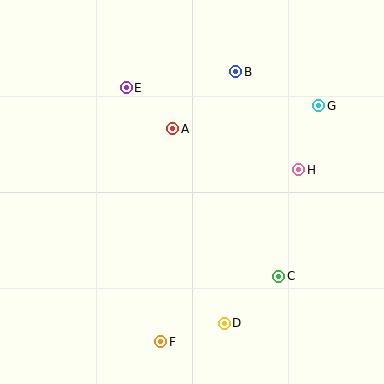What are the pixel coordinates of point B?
Point B is at (236, 72).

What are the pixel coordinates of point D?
Point D is at (224, 323).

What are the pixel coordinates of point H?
Point H is at (299, 170).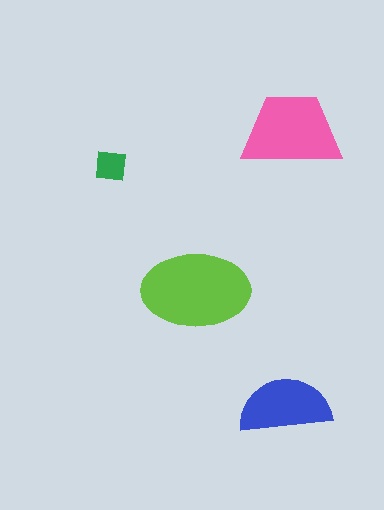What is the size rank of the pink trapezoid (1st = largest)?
2nd.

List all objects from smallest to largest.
The green square, the blue semicircle, the pink trapezoid, the lime ellipse.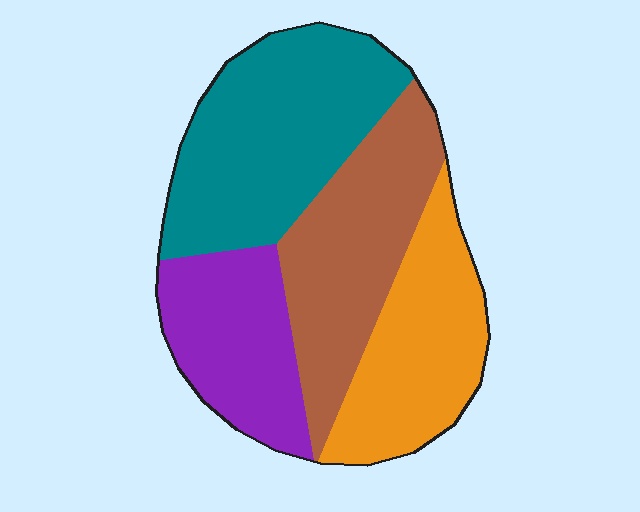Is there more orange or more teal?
Teal.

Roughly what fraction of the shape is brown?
Brown covers around 25% of the shape.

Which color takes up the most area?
Teal, at roughly 30%.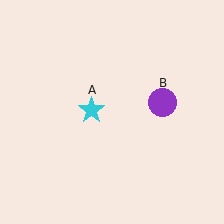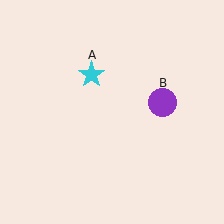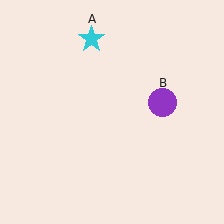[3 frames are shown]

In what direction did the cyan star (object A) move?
The cyan star (object A) moved up.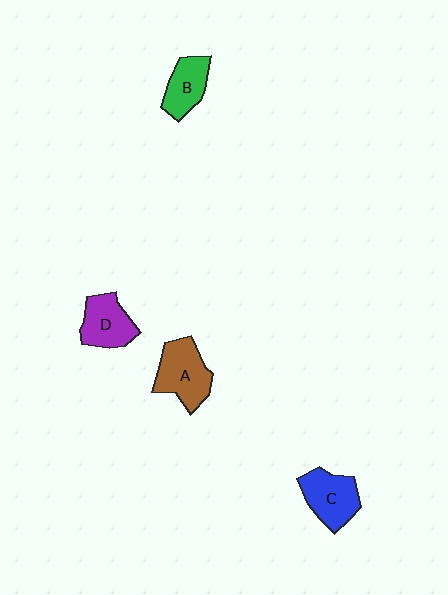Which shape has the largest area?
Shape A (brown).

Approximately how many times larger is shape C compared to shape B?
Approximately 1.2 times.